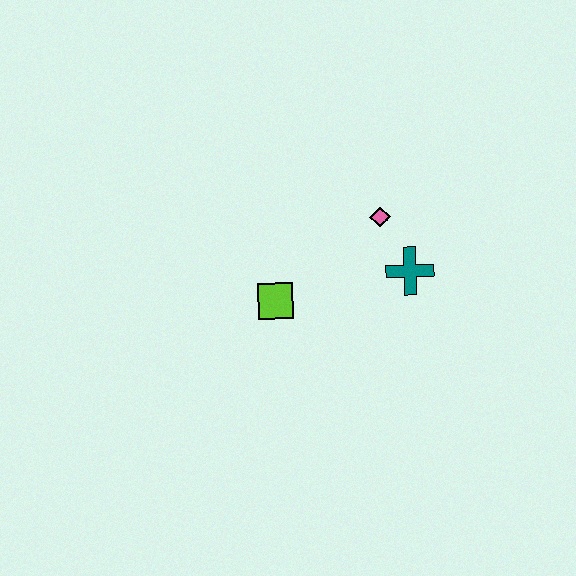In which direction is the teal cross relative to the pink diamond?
The teal cross is below the pink diamond.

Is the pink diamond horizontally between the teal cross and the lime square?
Yes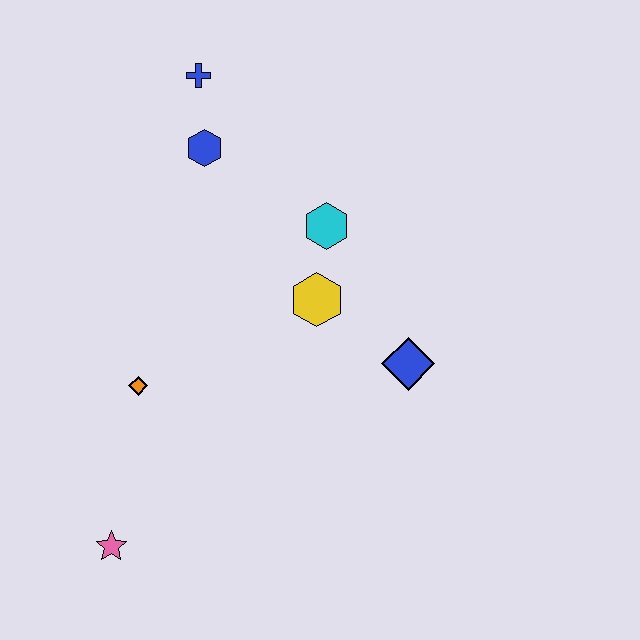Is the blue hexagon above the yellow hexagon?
Yes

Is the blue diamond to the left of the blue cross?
No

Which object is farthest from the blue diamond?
The blue cross is farthest from the blue diamond.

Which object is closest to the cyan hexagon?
The yellow hexagon is closest to the cyan hexagon.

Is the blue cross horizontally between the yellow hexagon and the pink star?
Yes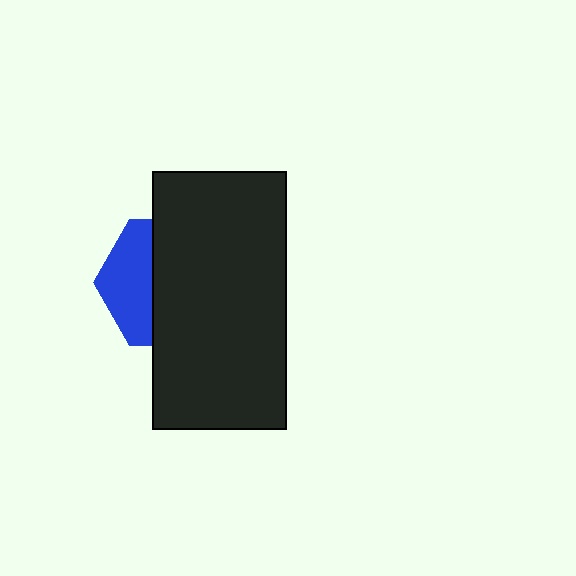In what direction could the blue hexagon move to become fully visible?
The blue hexagon could move left. That would shift it out from behind the black rectangle entirely.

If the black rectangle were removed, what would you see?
You would see the complete blue hexagon.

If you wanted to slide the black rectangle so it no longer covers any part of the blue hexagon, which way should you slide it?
Slide it right — that is the most direct way to separate the two shapes.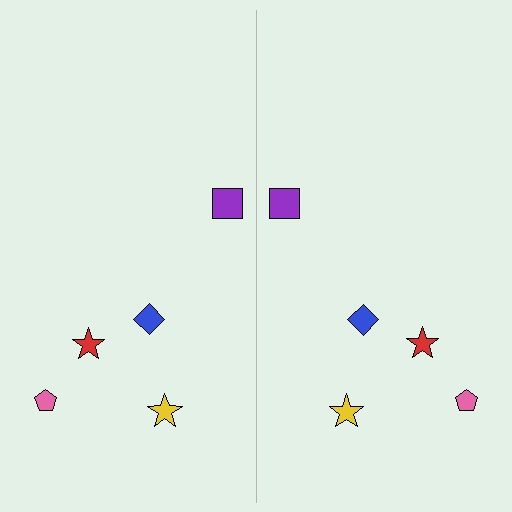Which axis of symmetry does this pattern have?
The pattern has a vertical axis of symmetry running through the center of the image.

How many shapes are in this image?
There are 10 shapes in this image.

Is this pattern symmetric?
Yes, this pattern has bilateral (reflection) symmetry.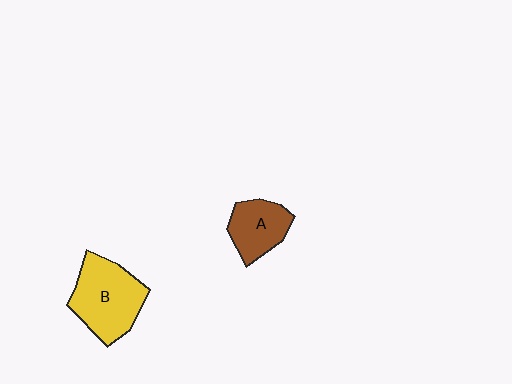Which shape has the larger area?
Shape B (yellow).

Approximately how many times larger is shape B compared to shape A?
Approximately 1.6 times.